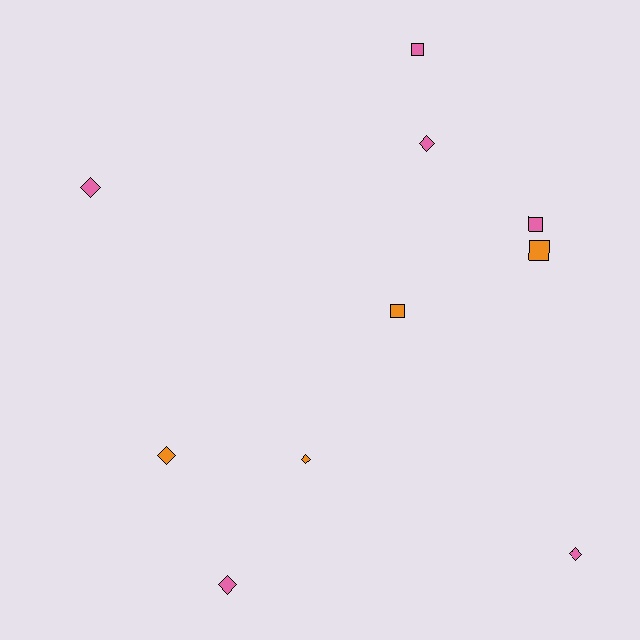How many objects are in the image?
There are 10 objects.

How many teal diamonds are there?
There are no teal diamonds.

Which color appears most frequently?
Pink, with 6 objects.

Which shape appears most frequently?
Diamond, with 6 objects.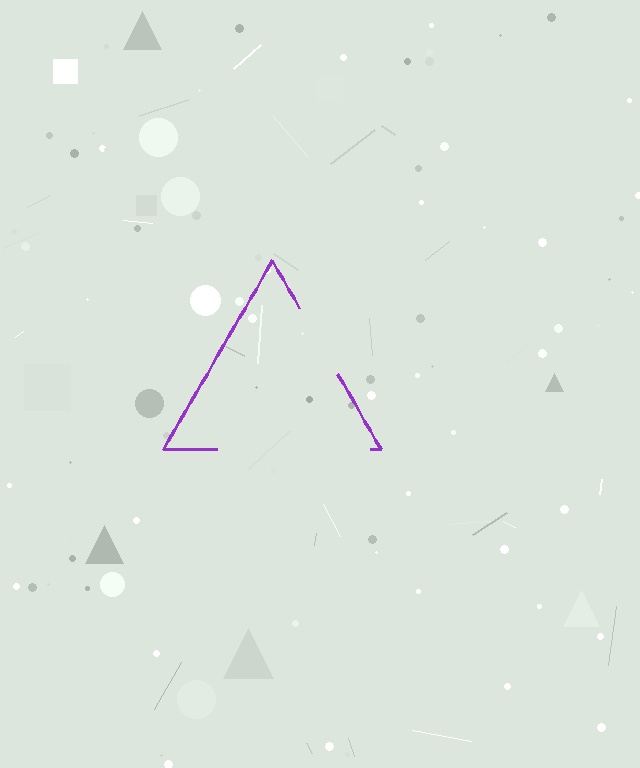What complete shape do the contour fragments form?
The contour fragments form a triangle.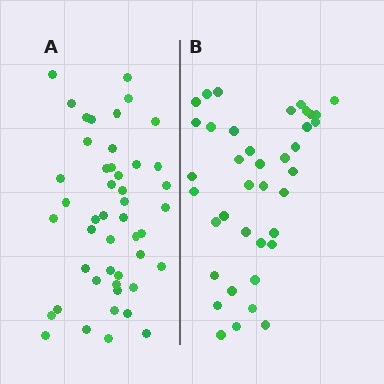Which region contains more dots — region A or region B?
Region A (the left region) has more dots.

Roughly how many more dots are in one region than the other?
Region A has roughly 8 or so more dots than region B.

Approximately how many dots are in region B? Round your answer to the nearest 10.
About 40 dots. (The exact count is 39, which rounds to 40.)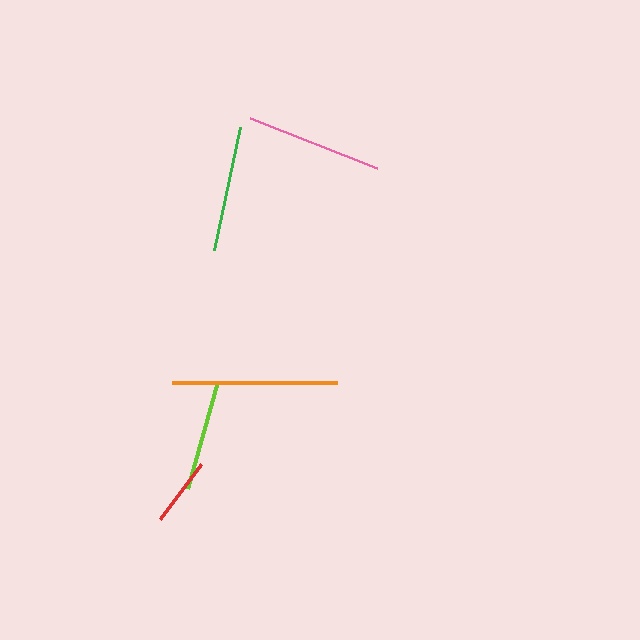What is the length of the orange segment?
The orange segment is approximately 165 pixels long.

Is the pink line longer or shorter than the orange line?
The orange line is longer than the pink line.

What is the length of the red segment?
The red segment is approximately 68 pixels long.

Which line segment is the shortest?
The red line is the shortest at approximately 68 pixels.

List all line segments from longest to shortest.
From longest to shortest: orange, pink, green, lime, red.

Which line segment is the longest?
The orange line is the longest at approximately 165 pixels.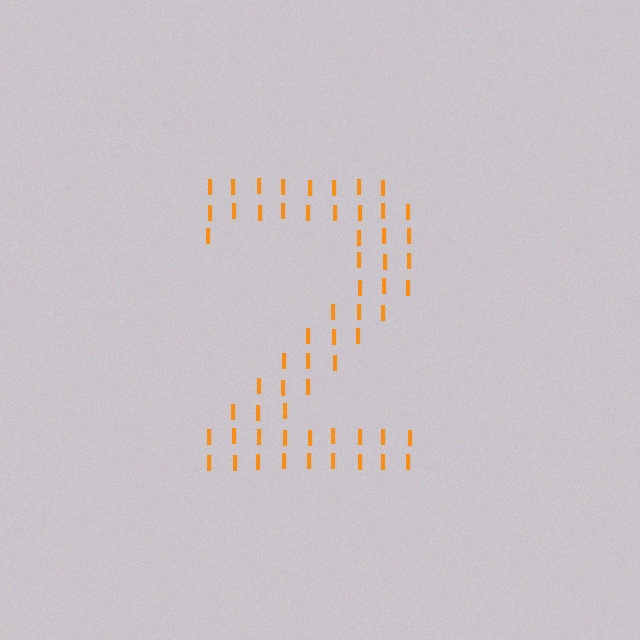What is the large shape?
The large shape is the digit 2.